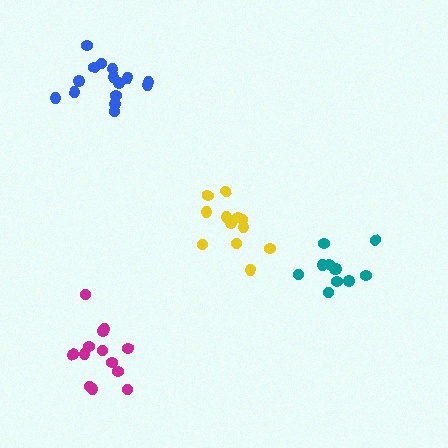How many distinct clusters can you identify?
There are 4 distinct clusters.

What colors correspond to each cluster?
The clusters are colored: teal, blue, yellow, magenta.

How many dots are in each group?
Group 1: 11 dots, Group 2: 15 dots, Group 3: 12 dots, Group 4: 13 dots (51 total).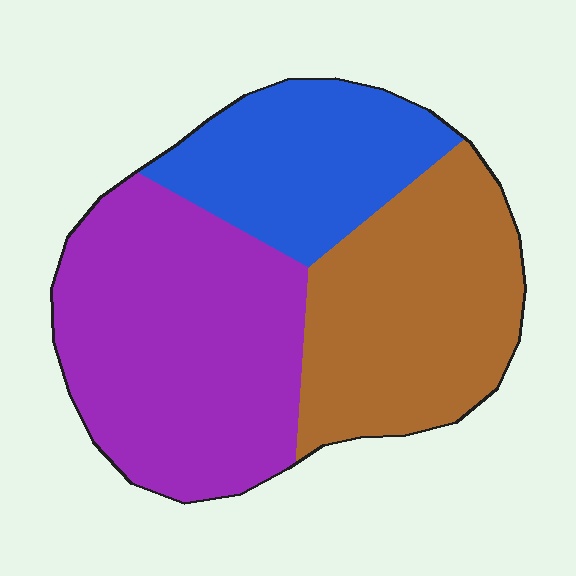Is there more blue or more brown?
Brown.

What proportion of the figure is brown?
Brown takes up between a quarter and a half of the figure.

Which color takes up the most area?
Purple, at roughly 45%.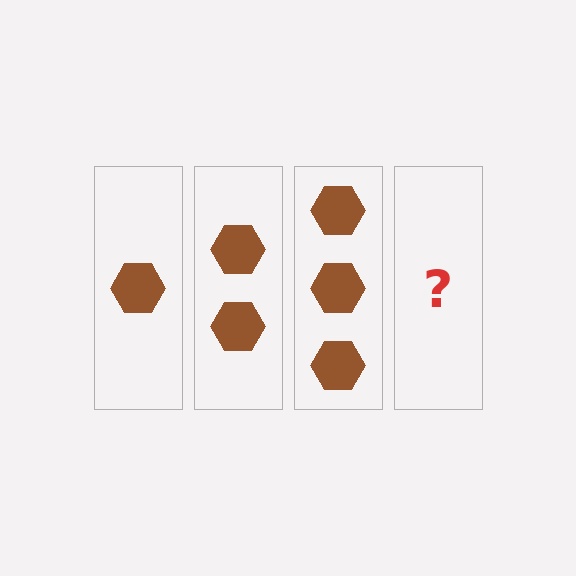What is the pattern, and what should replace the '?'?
The pattern is that each step adds one more hexagon. The '?' should be 4 hexagons.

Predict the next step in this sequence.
The next step is 4 hexagons.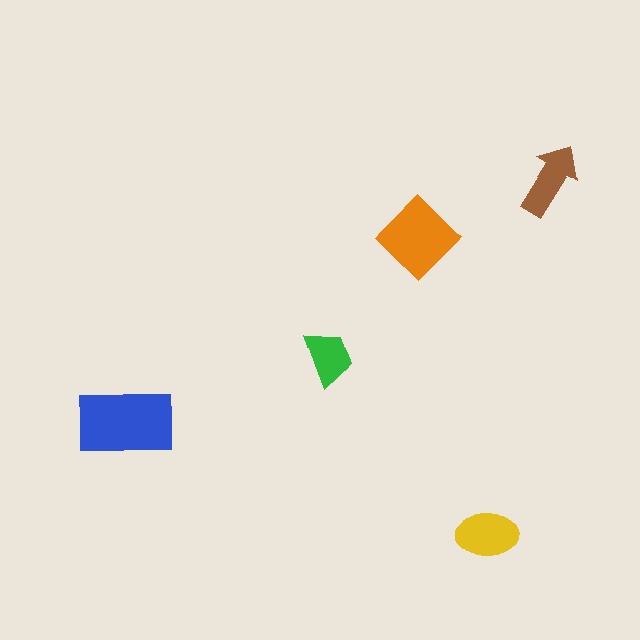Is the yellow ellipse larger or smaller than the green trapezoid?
Larger.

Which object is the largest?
The blue rectangle.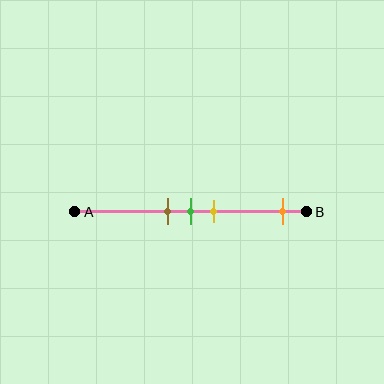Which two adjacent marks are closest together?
The brown and green marks are the closest adjacent pair.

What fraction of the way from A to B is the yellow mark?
The yellow mark is approximately 60% (0.6) of the way from A to B.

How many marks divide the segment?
There are 4 marks dividing the segment.